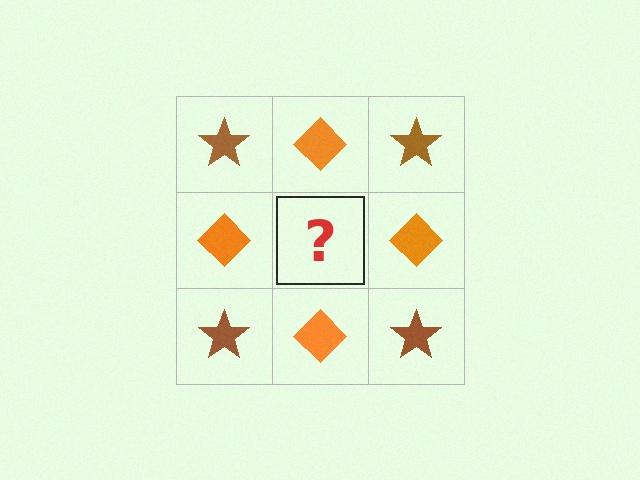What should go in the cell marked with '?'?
The missing cell should contain a brown star.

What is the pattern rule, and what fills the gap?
The rule is that it alternates brown star and orange diamond in a checkerboard pattern. The gap should be filled with a brown star.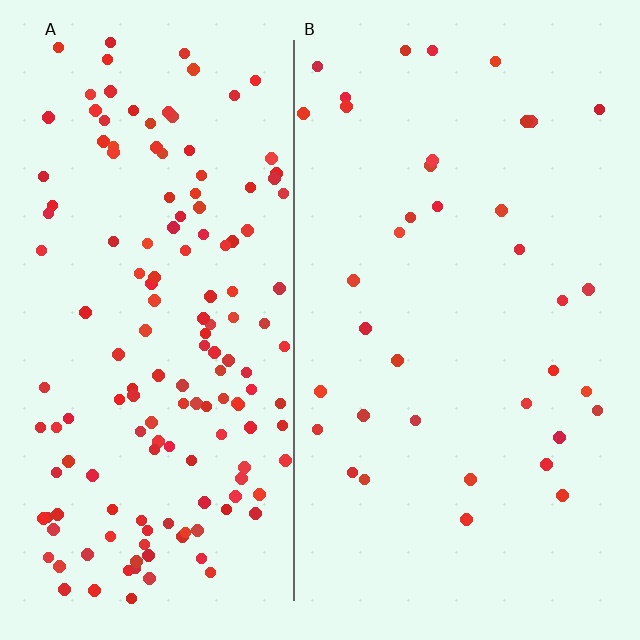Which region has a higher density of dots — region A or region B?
A (the left).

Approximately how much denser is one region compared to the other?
Approximately 4.2× — region A over region B.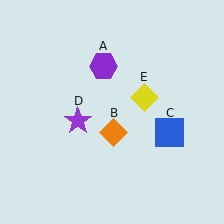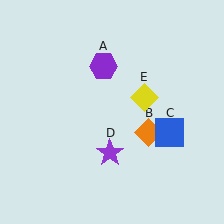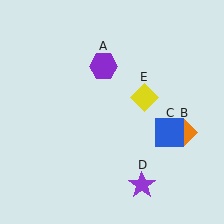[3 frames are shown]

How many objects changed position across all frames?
2 objects changed position: orange diamond (object B), purple star (object D).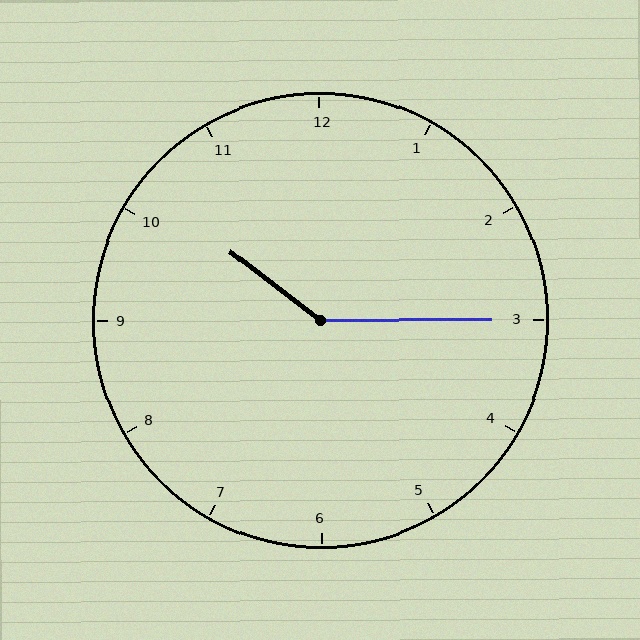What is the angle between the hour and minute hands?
Approximately 142 degrees.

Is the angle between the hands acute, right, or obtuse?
It is obtuse.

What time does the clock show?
10:15.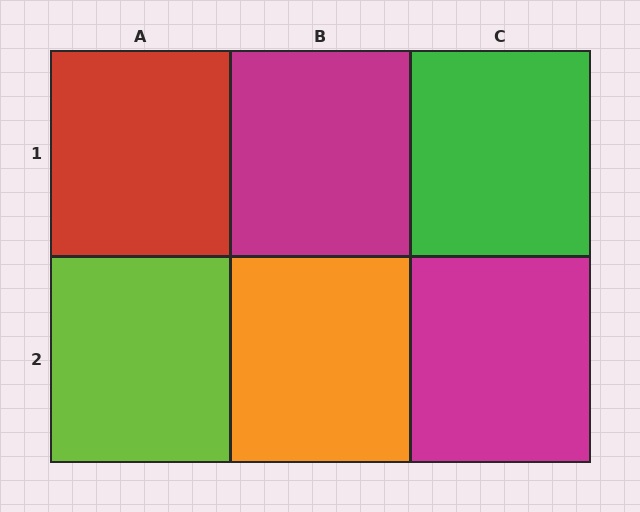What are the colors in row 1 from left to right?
Red, magenta, green.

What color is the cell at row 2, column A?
Lime.